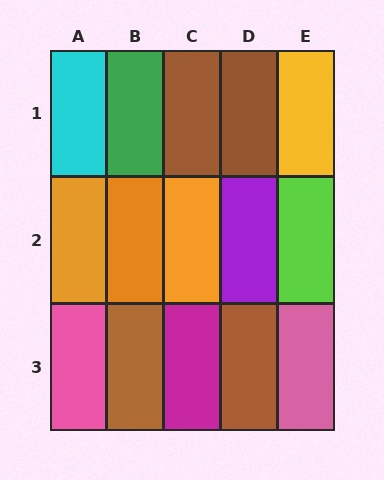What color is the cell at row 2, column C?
Orange.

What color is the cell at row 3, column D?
Brown.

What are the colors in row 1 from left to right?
Cyan, green, brown, brown, yellow.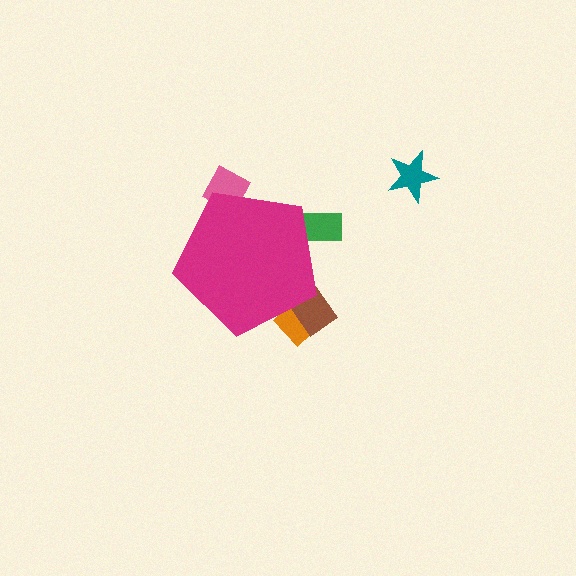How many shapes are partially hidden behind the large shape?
4 shapes are partially hidden.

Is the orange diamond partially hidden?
Yes, the orange diamond is partially hidden behind the magenta pentagon.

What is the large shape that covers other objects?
A magenta pentagon.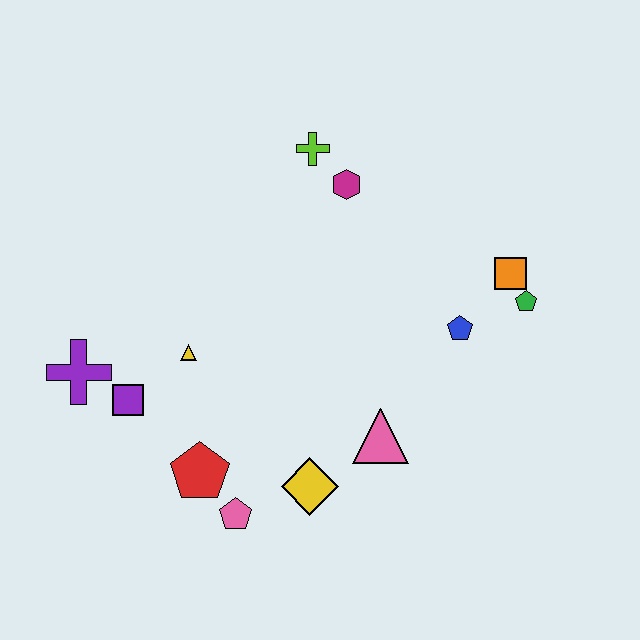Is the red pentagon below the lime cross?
Yes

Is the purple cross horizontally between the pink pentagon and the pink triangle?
No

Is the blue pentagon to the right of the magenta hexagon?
Yes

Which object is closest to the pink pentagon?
The red pentagon is closest to the pink pentagon.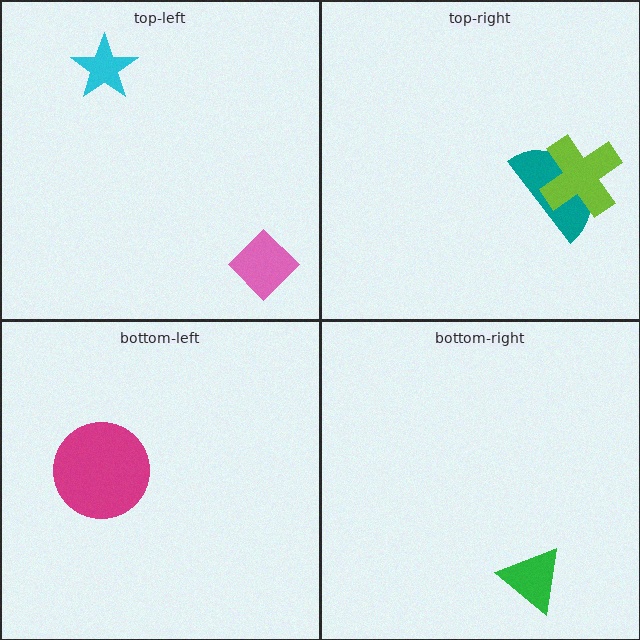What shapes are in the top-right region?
The teal semicircle, the lime cross.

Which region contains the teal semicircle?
The top-right region.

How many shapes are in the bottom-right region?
1.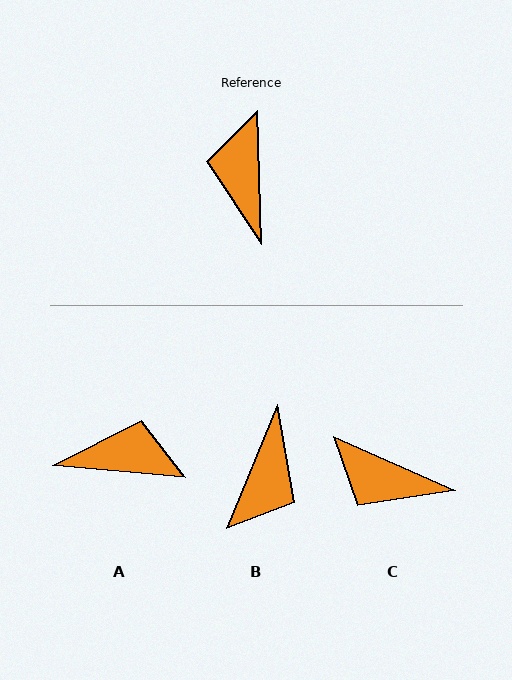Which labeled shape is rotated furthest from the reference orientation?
B, about 156 degrees away.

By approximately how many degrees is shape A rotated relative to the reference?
Approximately 97 degrees clockwise.